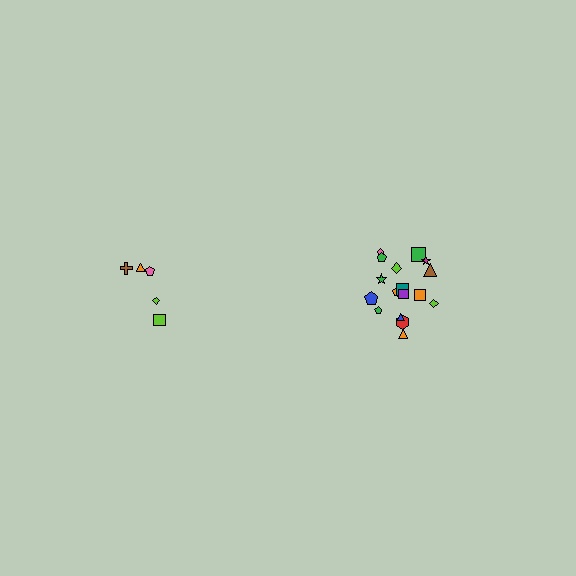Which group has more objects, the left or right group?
The right group.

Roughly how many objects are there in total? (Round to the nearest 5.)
Roughly 25 objects in total.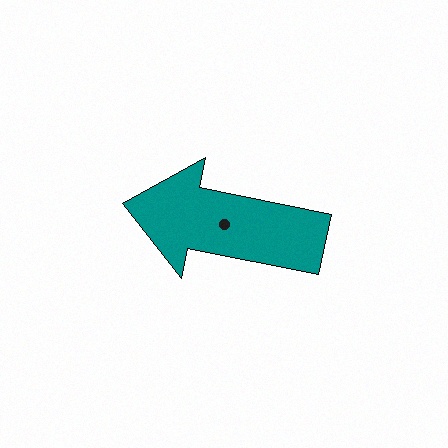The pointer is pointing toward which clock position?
Roughly 9 o'clock.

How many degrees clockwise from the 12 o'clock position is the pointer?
Approximately 281 degrees.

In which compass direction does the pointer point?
West.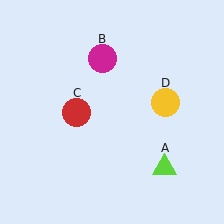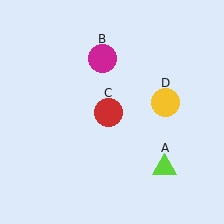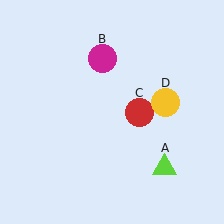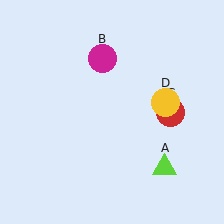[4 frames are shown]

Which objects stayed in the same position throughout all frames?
Lime triangle (object A) and magenta circle (object B) and yellow circle (object D) remained stationary.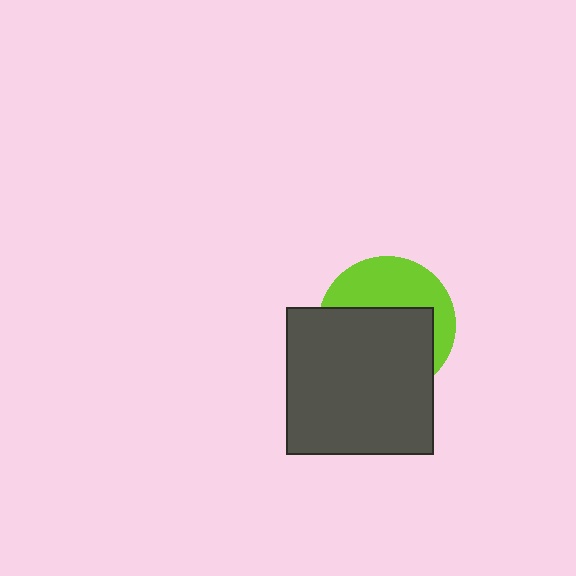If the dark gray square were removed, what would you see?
You would see the complete lime circle.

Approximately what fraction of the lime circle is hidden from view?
Roughly 58% of the lime circle is hidden behind the dark gray square.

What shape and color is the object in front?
The object in front is a dark gray square.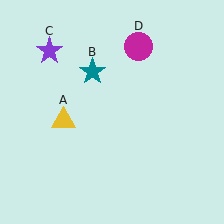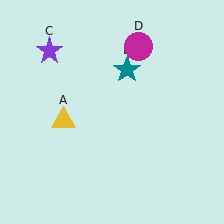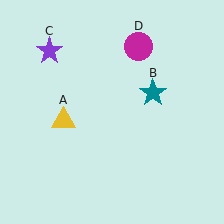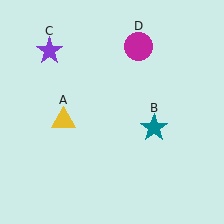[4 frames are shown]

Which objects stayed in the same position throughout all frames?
Yellow triangle (object A) and purple star (object C) and magenta circle (object D) remained stationary.